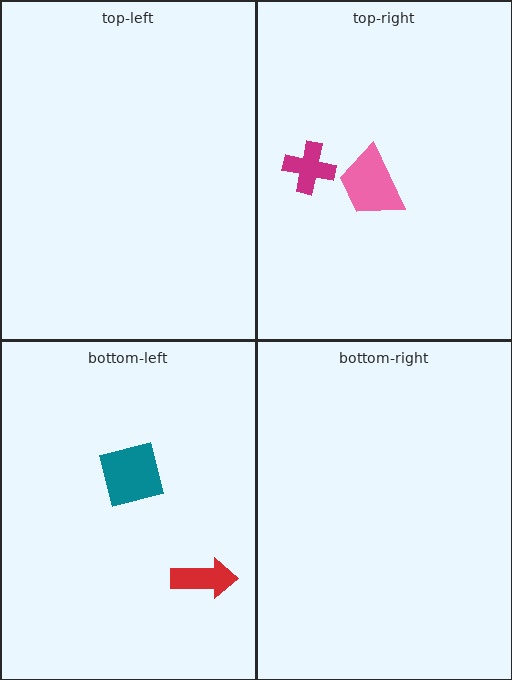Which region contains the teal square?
The bottom-left region.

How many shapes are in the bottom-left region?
2.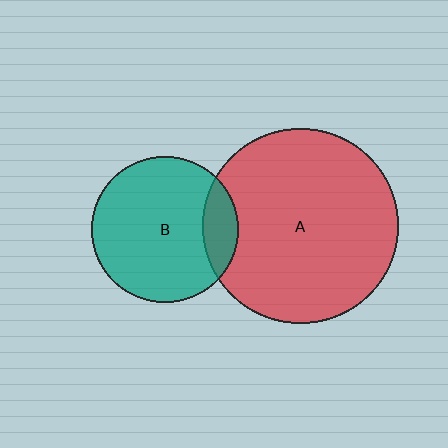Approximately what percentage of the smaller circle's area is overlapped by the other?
Approximately 15%.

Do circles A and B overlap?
Yes.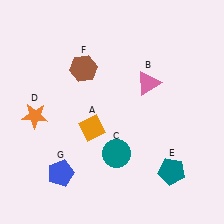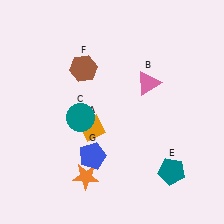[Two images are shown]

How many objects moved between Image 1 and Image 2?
3 objects moved between the two images.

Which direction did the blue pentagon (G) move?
The blue pentagon (G) moved right.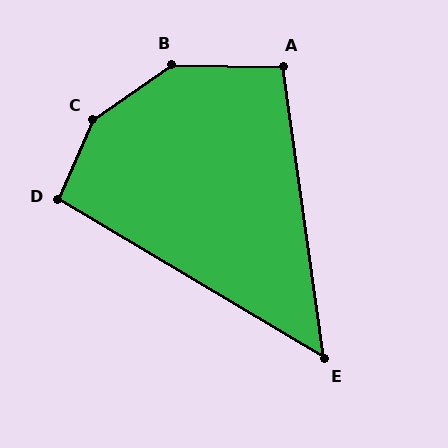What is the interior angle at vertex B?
Approximately 144 degrees (obtuse).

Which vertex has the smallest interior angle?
E, at approximately 51 degrees.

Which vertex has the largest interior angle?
C, at approximately 148 degrees.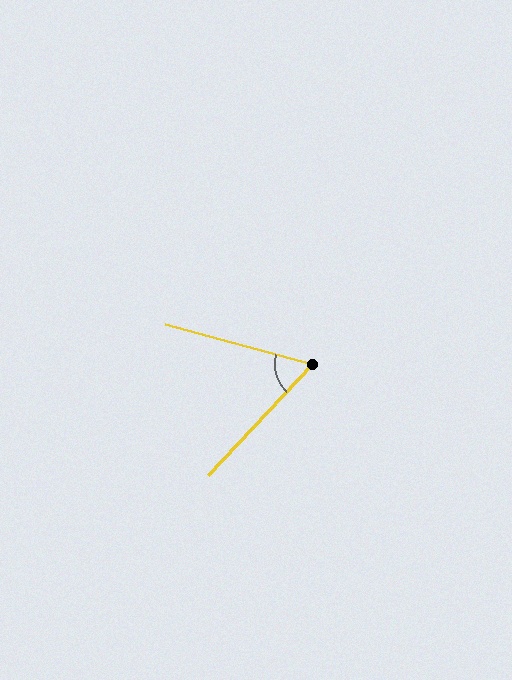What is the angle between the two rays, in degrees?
Approximately 62 degrees.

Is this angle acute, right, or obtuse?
It is acute.